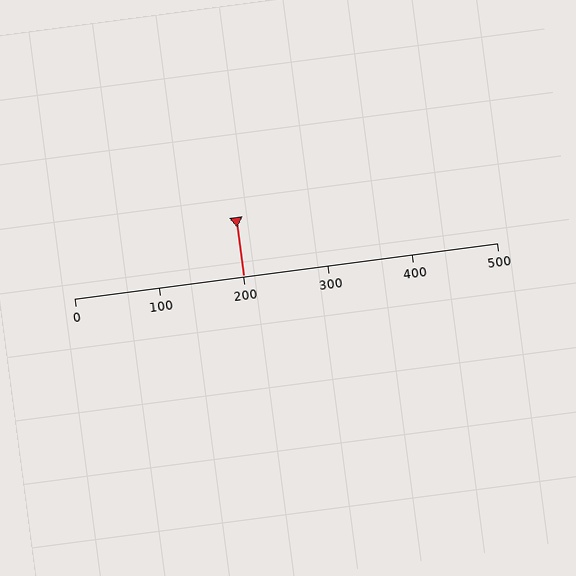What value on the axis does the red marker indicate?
The marker indicates approximately 200.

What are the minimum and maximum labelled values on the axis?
The axis runs from 0 to 500.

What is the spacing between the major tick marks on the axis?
The major ticks are spaced 100 apart.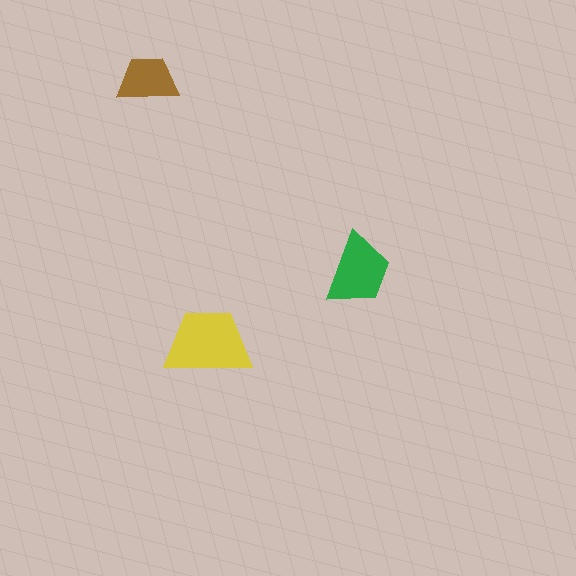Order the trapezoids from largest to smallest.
the yellow one, the green one, the brown one.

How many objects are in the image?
There are 3 objects in the image.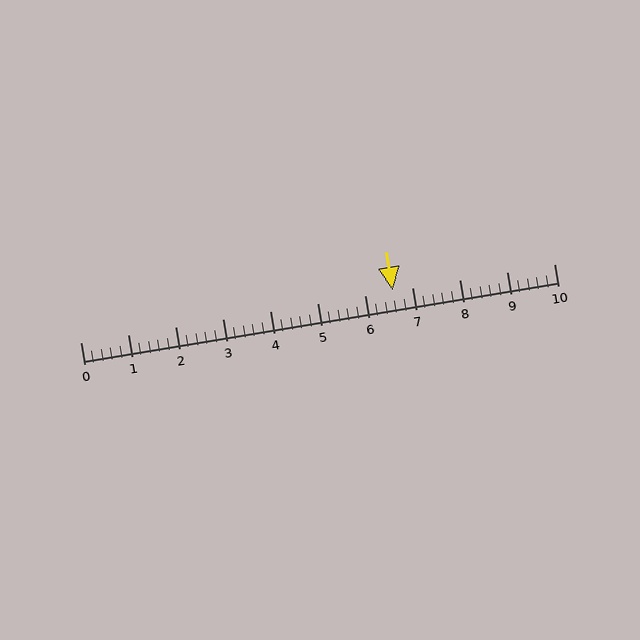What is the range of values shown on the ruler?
The ruler shows values from 0 to 10.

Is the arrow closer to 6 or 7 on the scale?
The arrow is closer to 7.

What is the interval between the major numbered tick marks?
The major tick marks are spaced 1 units apart.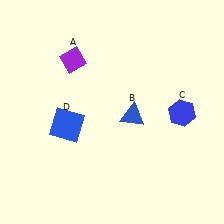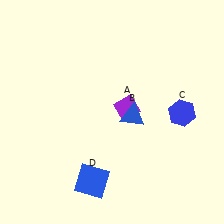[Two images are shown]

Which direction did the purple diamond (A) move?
The purple diamond (A) moved right.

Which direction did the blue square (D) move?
The blue square (D) moved down.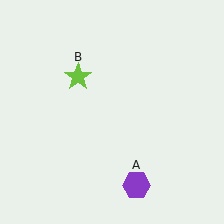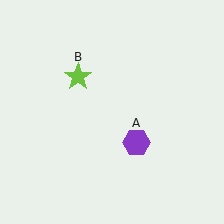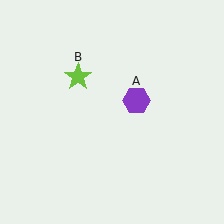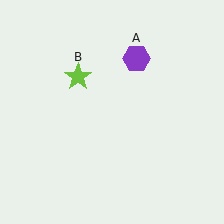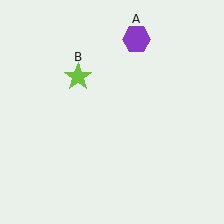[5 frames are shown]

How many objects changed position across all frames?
1 object changed position: purple hexagon (object A).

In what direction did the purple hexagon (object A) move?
The purple hexagon (object A) moved up.